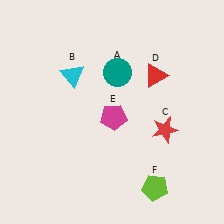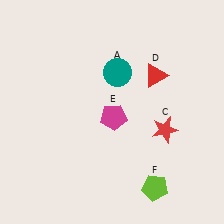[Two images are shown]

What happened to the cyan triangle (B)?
The cyan triangle (B) was removed in Image 2. It was in the top-left area of Image 1.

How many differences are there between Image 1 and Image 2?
There is 1 difference between the two images.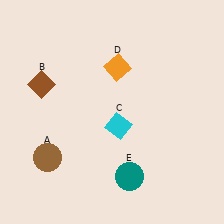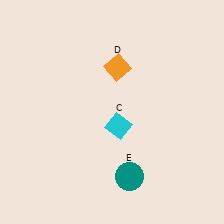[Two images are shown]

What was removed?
The brown circle (A), the brown diamond (B) were removed in Image 2.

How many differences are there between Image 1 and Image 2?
There are 2 differences between the two images.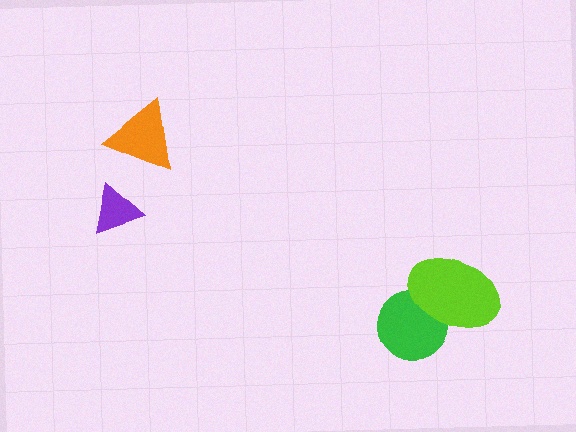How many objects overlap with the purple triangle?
0 objects overlap with the purple triangle.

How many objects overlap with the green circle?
1 object overlaps with the green circle.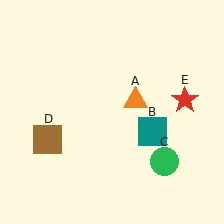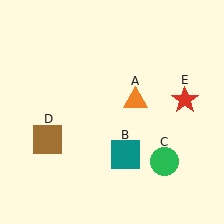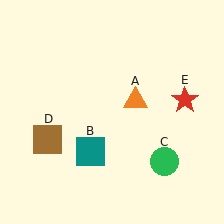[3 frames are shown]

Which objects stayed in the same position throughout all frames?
Orange triangle (object A) and green circle (object C) and brown square (object D) and red star (object E) remained stationary.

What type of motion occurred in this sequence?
The teal square (object B) rotated clockwise around the center of the scene.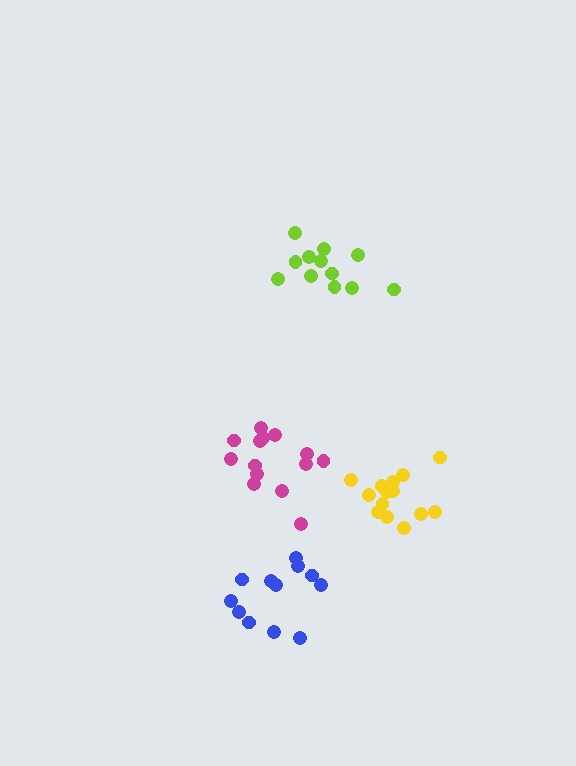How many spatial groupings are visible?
There are 4 spatial groupings.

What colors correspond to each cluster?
The clusters are colored: lime, magenta, blue, yellow.